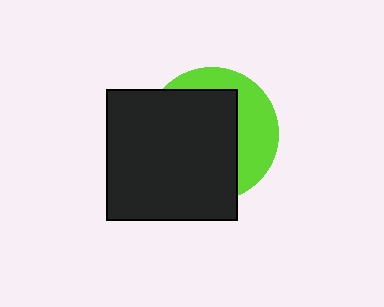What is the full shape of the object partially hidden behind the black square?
The partially hidden object is a lime circle.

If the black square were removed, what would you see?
You would see the complete lime circle.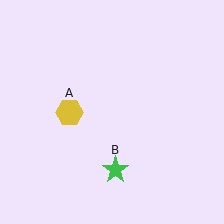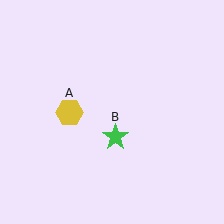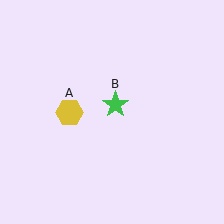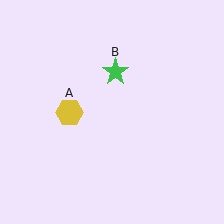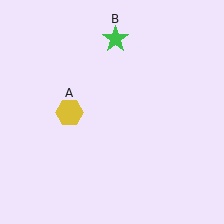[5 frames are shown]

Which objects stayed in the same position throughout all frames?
Yellow hexagon (object A) remained stationary.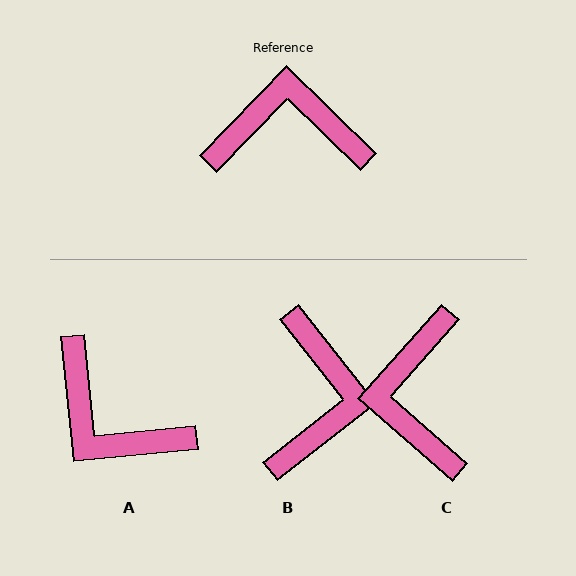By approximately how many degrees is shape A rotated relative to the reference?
Approximately 140 degrees counter-clockwise.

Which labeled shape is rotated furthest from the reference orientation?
A, about 140 degrees away.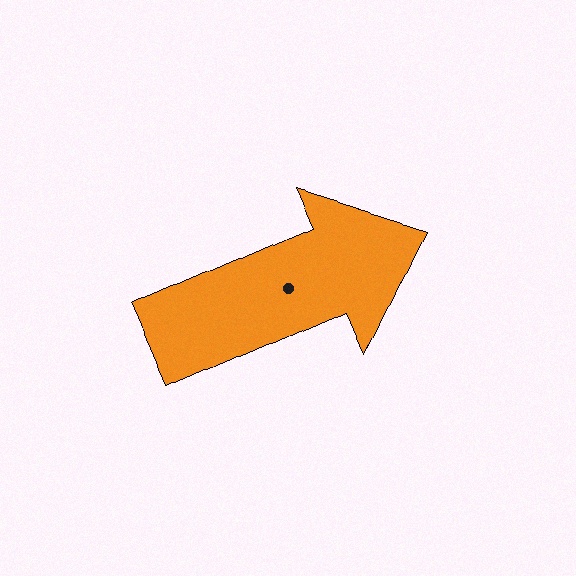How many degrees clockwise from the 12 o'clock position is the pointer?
Approximately 67 degrees.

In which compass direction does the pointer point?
Northeast.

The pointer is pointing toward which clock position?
Roughly 2 o'clock.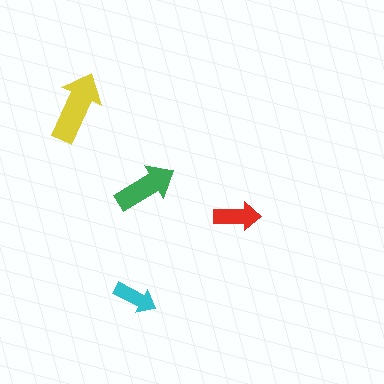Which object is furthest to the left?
The yellow arrow is leftmost.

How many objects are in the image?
There are 4 objects in the image.